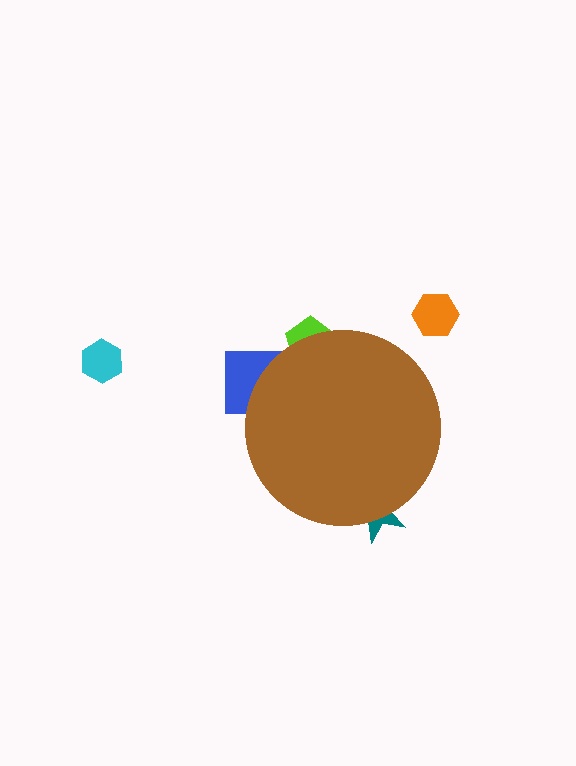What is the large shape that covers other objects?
A brown circle.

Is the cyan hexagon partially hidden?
No, the cyan hexagon is fully visible.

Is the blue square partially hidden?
Yes, the blue square is partially hidden behind the brown circle.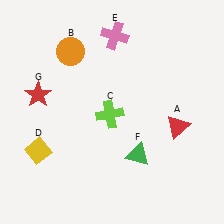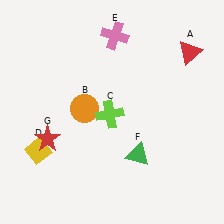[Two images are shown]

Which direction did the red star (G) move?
The red star (G) moved down.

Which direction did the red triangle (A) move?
The red triangle (A) moved up.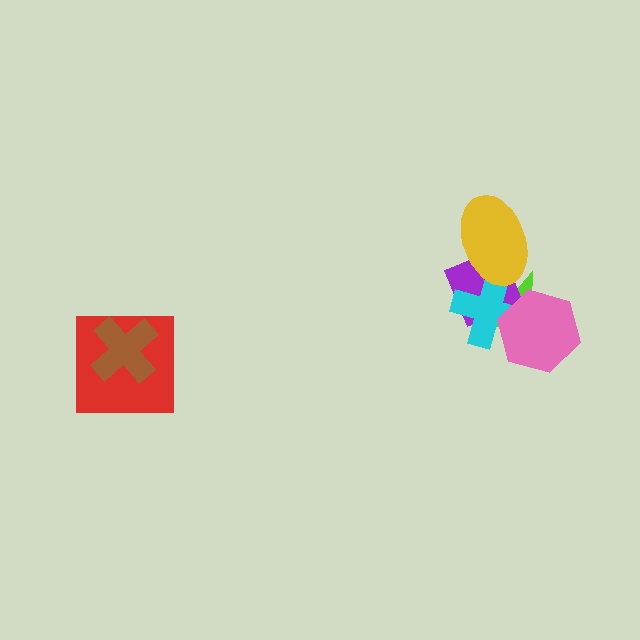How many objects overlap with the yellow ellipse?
3 objects overlap with the yellow ellipse.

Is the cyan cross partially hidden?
Yes, it is partially covered by another shape.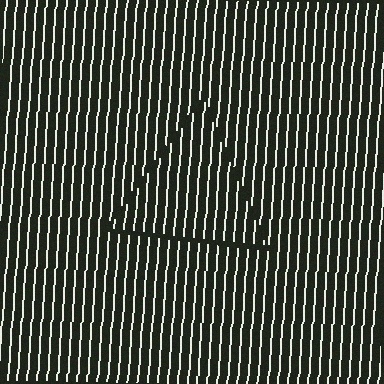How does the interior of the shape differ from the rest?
The interior of the shape contains the same grating, shifted by half a period — the contour is defined by the phase discontinuity where line-ends from the inner and outer gratings abut.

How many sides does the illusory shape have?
3 sides — the line-ends trace a triangle.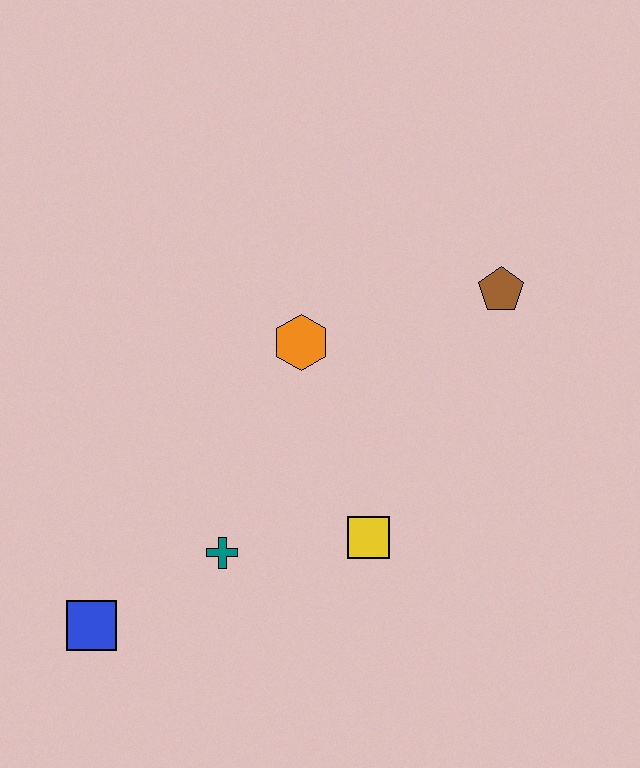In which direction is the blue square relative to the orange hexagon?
The blue square is below the orange hexagon.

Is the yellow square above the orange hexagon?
No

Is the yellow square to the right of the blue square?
Yes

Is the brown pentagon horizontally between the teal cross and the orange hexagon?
No